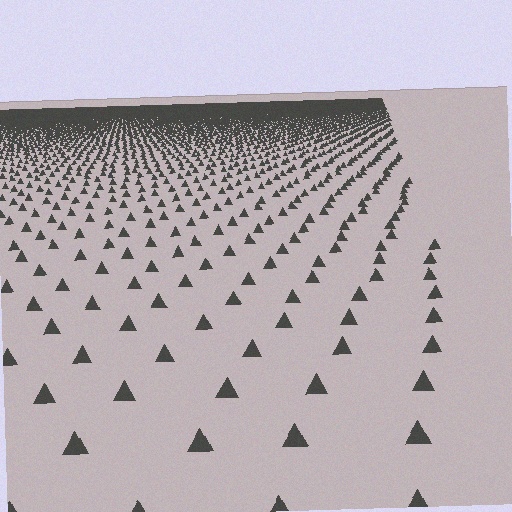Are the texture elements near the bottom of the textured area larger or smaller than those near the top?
Larger. Near the bottom, elements are closer to the viewer and appear at a bigger on-screen size.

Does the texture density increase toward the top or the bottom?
Density increases toward the top.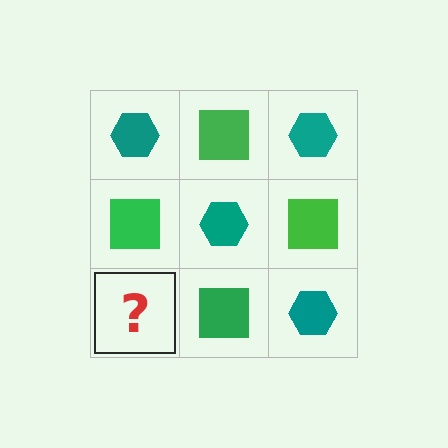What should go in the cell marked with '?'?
The missing cell should contain a teal hexagon.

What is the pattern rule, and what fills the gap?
The rule is that it alternates teal hexagon and green square in a checkerboard pattern. The gap should be filled with a teal hexagon.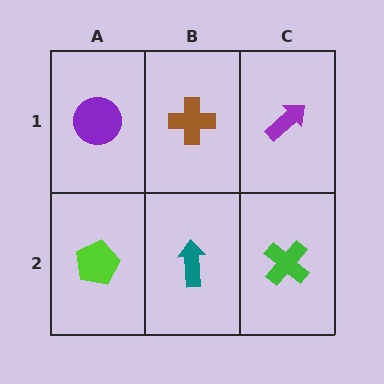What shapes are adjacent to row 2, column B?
A brown cross (row 1, column B), a lime pentagon (row 2, column A), a green cross (row 2, column C).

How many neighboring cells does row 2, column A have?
2.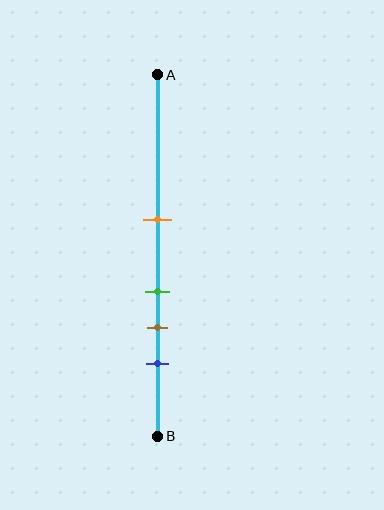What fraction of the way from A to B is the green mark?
The green mark is approximately 60% (0.6) of the way from A to B.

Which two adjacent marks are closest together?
The green and brown marks are the closest adjacent pair.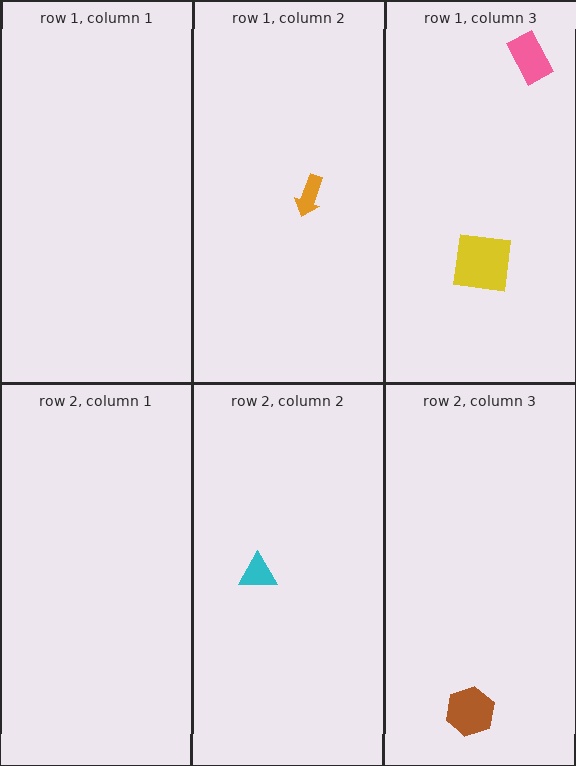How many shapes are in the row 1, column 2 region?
1.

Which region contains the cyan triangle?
The row 2, column 2 region.